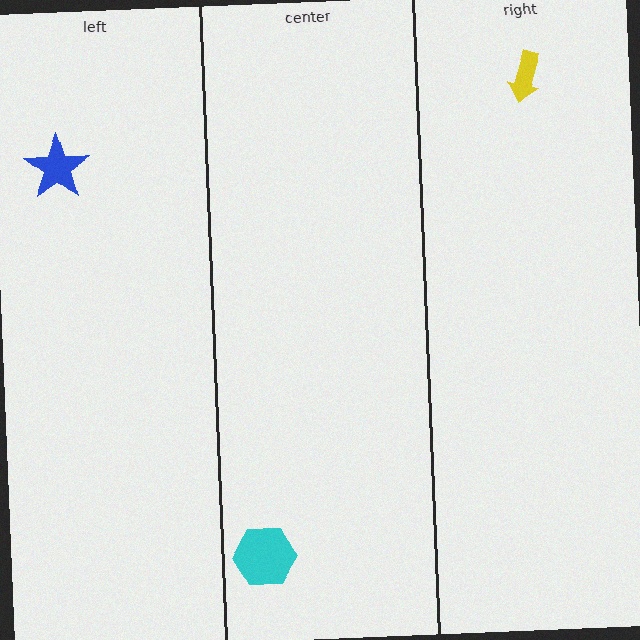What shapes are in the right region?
The yellow arrow.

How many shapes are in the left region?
1.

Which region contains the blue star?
The left region.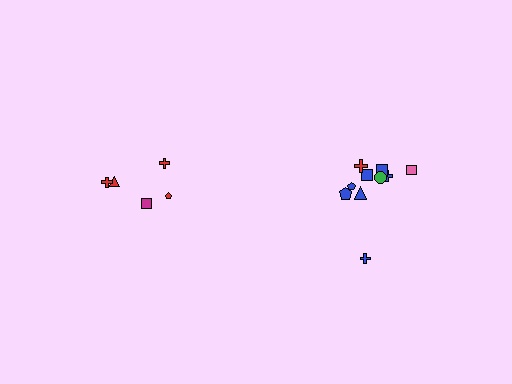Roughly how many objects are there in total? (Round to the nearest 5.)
Roughly 15 objects in total.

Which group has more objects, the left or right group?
The right group.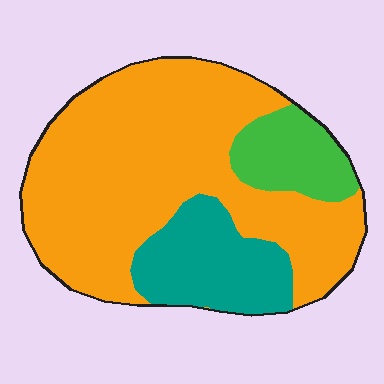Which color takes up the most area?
Orange, at roughly 70%.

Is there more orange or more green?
Orange.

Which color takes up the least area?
Green, at roughly 10%.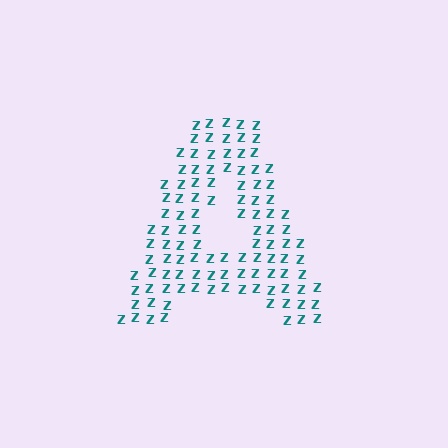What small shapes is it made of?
It is made of small letter Z's.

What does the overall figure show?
The overall figure shows the letter A.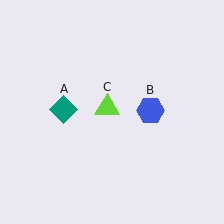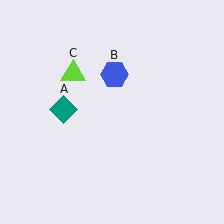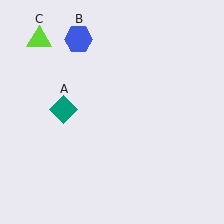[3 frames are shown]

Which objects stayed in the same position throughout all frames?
Teal diamond (object A) remained stationary.